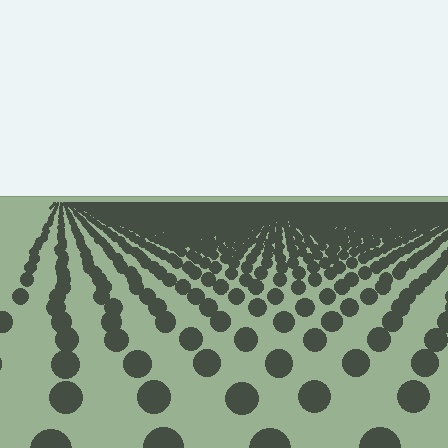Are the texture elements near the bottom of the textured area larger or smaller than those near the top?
Larger. Near the bottom, elements are closer to the viewer and appear at a bigger on-screen size.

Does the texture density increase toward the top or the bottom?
Density increases toward the top.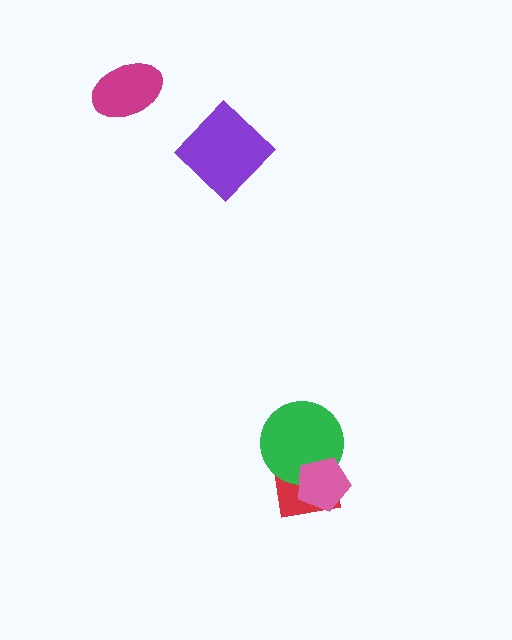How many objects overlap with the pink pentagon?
2 objects overlap with the pink pentagon.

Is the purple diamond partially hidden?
No, no other shape covers it.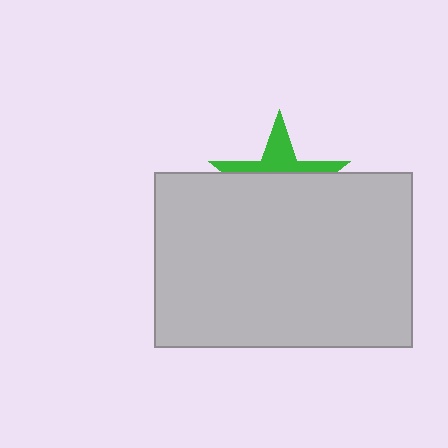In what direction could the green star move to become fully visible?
The green star could move up. That would shift it out from behind the light gray rectangle entirely.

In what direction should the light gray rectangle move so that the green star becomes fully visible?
The light gray rectangle should move down. That is the shortest direction to clear the overlap and leave the green star fully visible.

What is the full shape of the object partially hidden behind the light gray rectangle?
The partially hidden object is a green star.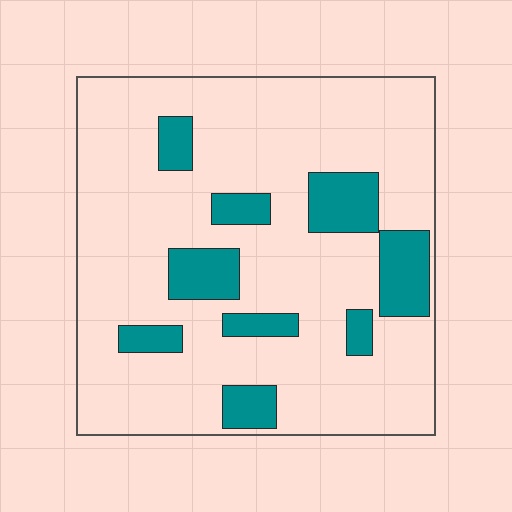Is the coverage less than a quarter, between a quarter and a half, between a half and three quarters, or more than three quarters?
Less than a quarter.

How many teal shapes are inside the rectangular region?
9.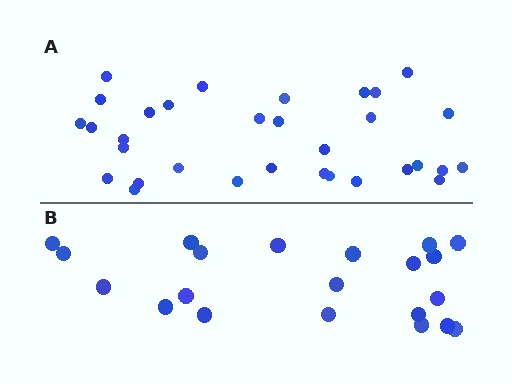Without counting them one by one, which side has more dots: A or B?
Region A (the top region) has more dots.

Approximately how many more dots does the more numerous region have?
Region A has roughly 12 or so more dots than region B.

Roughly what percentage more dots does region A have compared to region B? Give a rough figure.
About 50% more.